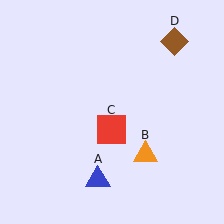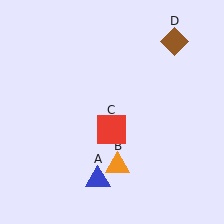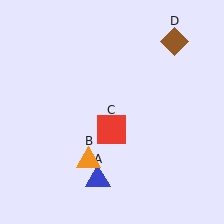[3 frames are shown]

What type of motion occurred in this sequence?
The orange triangle (object B) rotated clockwise around the center of the scene.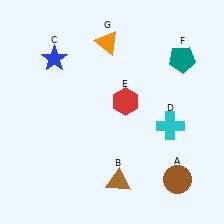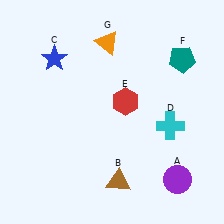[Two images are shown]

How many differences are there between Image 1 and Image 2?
There is 1 difference between the two images.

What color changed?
The circle (A) changed from brown in Image 1 to purple in Image 2.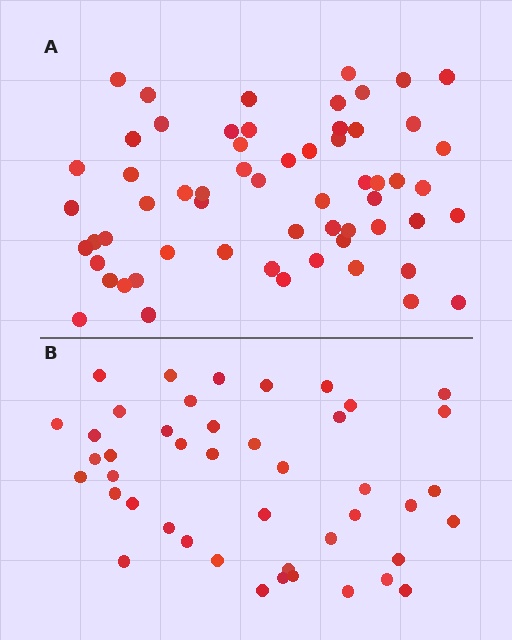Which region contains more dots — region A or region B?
Region A (the top region) has more dots.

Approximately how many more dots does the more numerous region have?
Region A has approximately 15 more dots than region B.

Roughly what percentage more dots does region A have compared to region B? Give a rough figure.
About 35% more.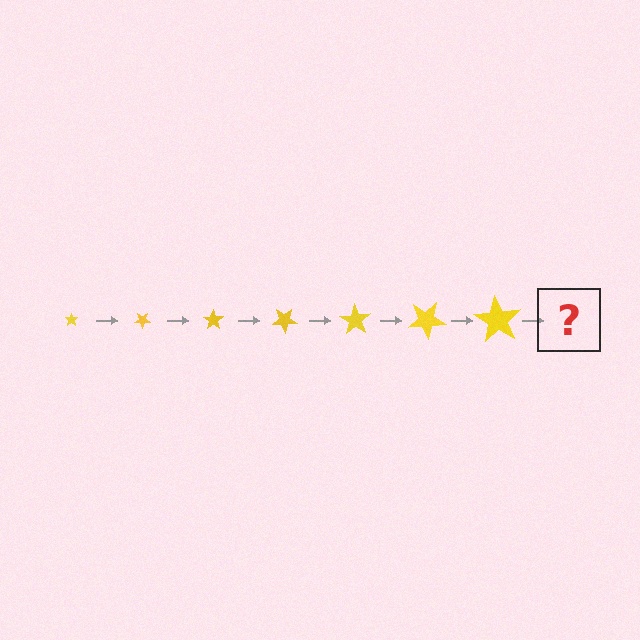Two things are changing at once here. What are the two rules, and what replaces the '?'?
The two rules are that the star grows larger each step and it rotates 35 degrees each step. The '?' should be a star, larger than the previous one and rotated 245 degrees from the start.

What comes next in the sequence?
The next element should be a star, larger than the previous one and rotated 245 degrees from the start.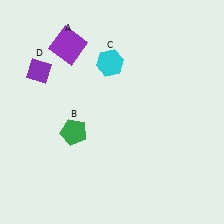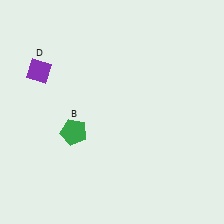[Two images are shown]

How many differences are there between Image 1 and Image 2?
There are 2 differences between the two images.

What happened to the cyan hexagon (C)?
The cyan hexagon (C) was removed in Image 2. It was in the top-left area of Image 1.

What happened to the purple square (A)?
The purple square (A) was removed in Image 2. It was in the top-left area of Image 1.